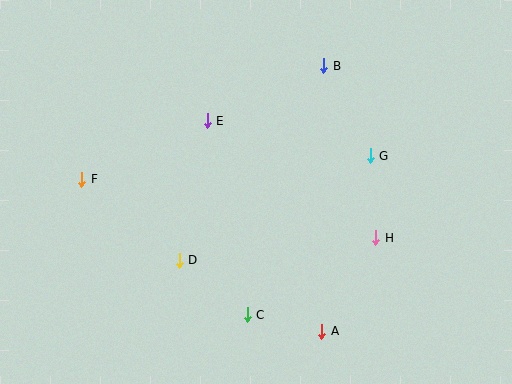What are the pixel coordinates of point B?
Point B is at (324, 66).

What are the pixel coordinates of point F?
Point F is at (82, 179).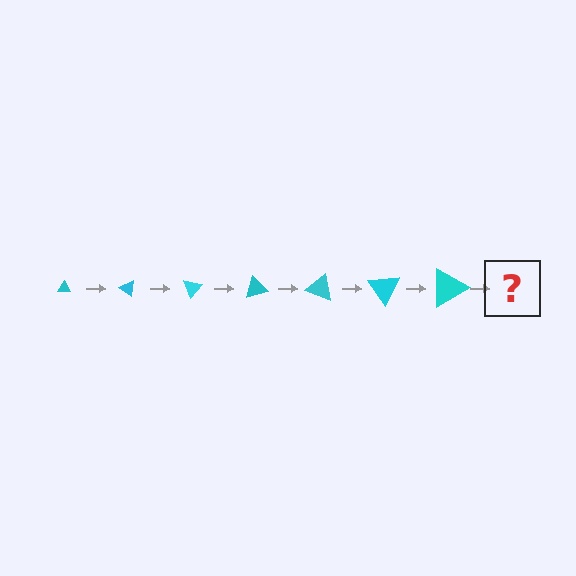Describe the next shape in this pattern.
It should be a triangle, larger than the previous one and rotated 245 degrees from the start.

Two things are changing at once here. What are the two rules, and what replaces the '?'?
The two rules are that the triangle grows larger each step and it rotates 35 degrees each step. The '?' should be a triangle, larger than the previous one and rotated 245 degrees from the start.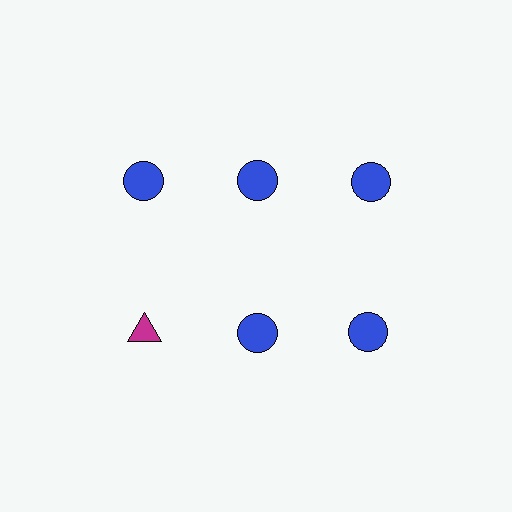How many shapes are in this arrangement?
There are 6 shapes arranged in a grid pattern.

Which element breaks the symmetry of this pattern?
The magenta triangle in the second row, leftmost column breaks the symmetry. All other shapes are blue circles.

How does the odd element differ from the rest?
It differs in both color (magenta instead of blue) and shape (triangle instead of circle).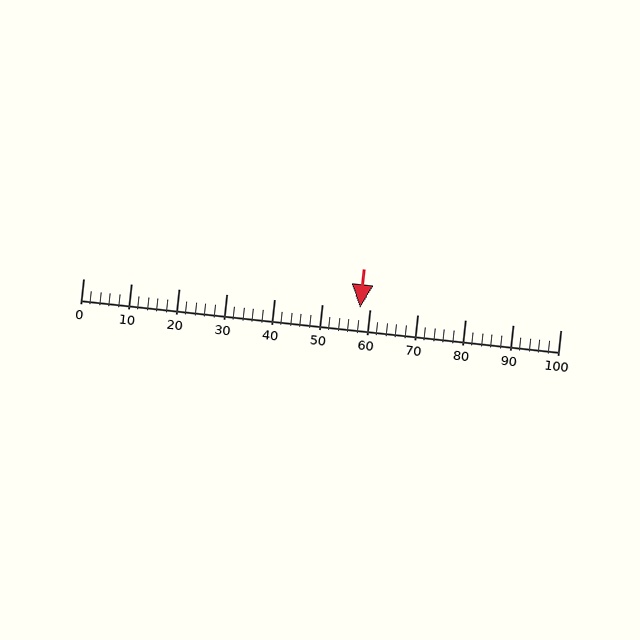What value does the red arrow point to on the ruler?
The red arrow points to approximately 58.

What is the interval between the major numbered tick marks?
The major tick marks are spaced 10 units apart.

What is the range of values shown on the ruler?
The ruler shows values from 0 to 100.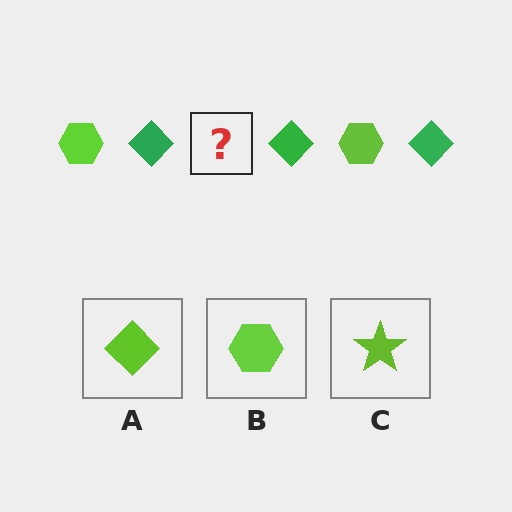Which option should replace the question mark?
Option B.